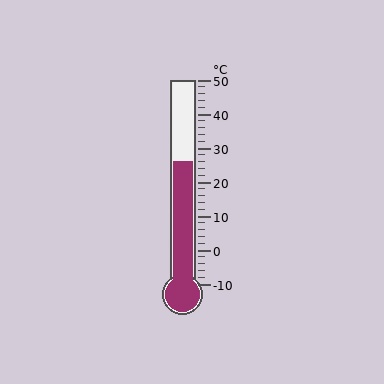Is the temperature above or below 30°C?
The temperature is below 30°C.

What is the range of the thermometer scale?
The thermometer scale ranges from -10°C to 50°C.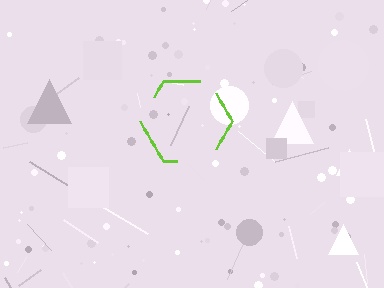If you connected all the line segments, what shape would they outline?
They would outline a hexagon.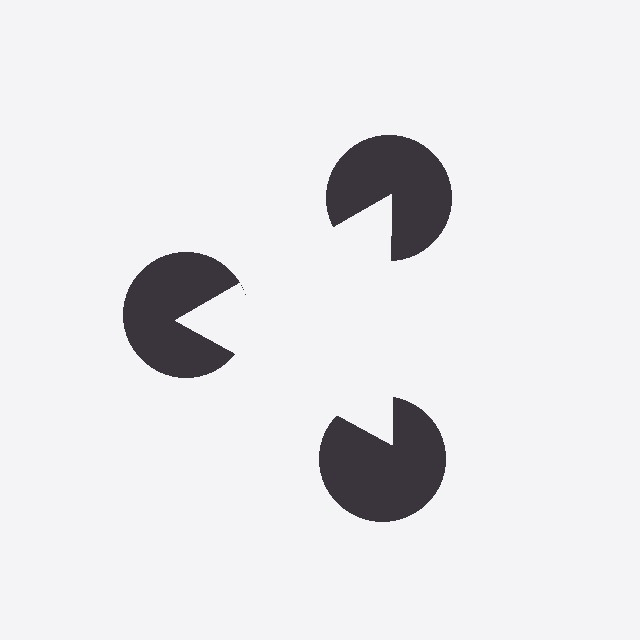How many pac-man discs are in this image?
There are 3 — one at each vertex of the illusory triangle.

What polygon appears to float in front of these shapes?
An illusory triangle — its edges are inferred from the aligned wedge cuts in the pac-man discs, not physically drawn.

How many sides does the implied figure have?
3 sides.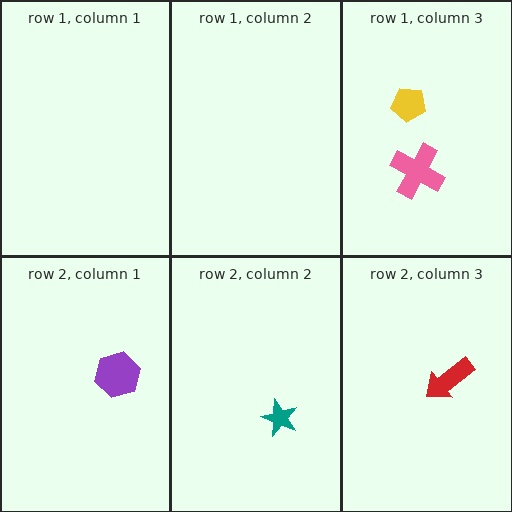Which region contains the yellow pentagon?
The row 1, column 3 region.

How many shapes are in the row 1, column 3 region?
2.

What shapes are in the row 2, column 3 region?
The red arrow.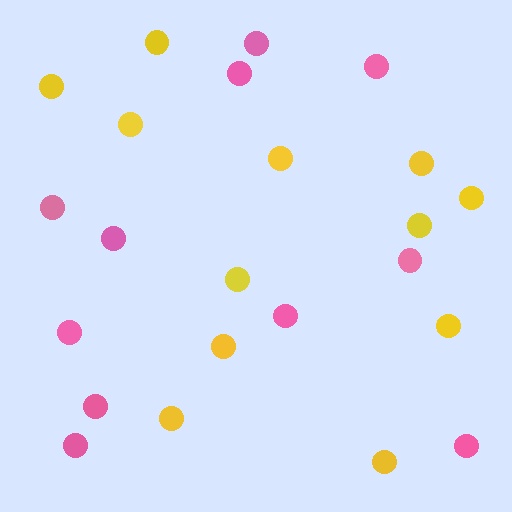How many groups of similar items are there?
There are 2 groups: one group of yellow circles (12) and one group of pink circles (11).